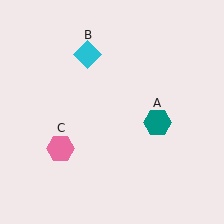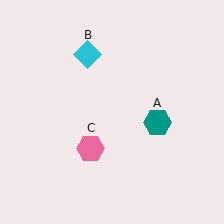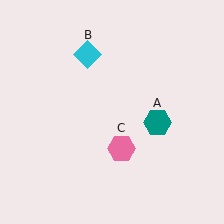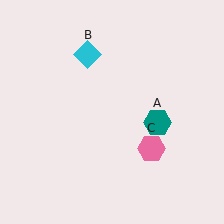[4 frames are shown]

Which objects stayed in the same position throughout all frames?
Teal hexagon (object A) and cyan diamond (object B) remained stationary.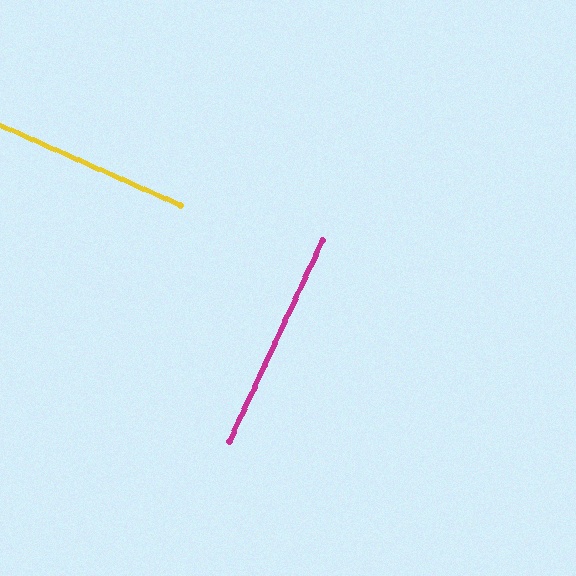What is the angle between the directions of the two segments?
Approximately 89 degrees.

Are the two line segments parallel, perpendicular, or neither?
Perpendicular — they meet at approximately 89°.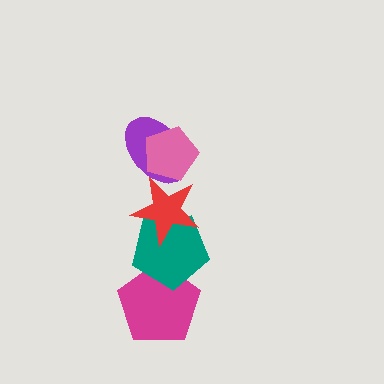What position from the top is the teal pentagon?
The teal pentagon is 4th from the top.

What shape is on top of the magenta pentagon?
The teal pentagon is on top of the magenta pentagon.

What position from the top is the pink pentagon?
The pink pentagon is 1st from the top.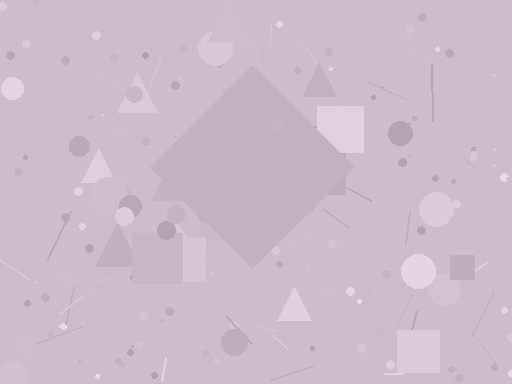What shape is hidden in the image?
A diamond is hidden in the image.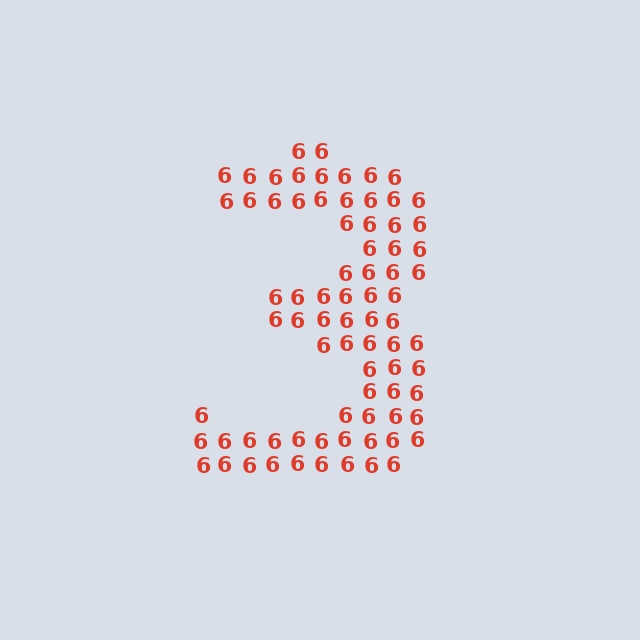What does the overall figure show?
The overall figure shows the digit 3.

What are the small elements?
The small elements are digit 6's.